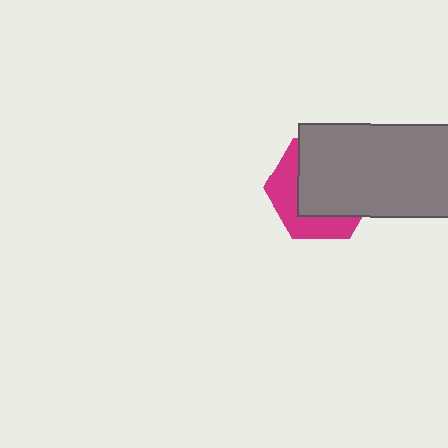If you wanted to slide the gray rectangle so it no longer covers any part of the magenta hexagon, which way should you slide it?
Slide it toward the upper-right — that is the most direct way to separate the two shapes.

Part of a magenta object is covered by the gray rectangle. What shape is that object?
It is a hexagon.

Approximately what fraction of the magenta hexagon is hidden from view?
Roughly 62% of the magenta hexagon is hidden behind the gray rectangle.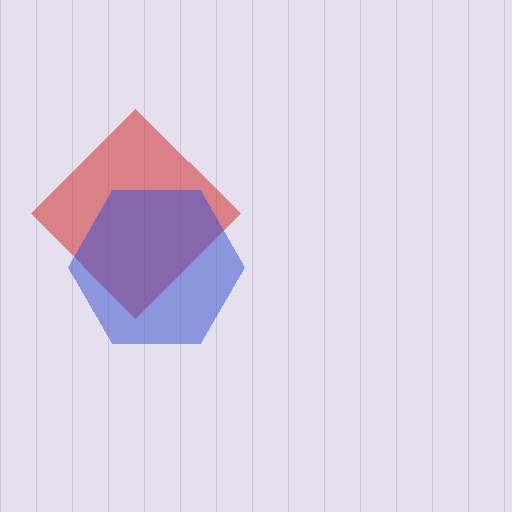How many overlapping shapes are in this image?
There are 2 overlapping shapes in the image.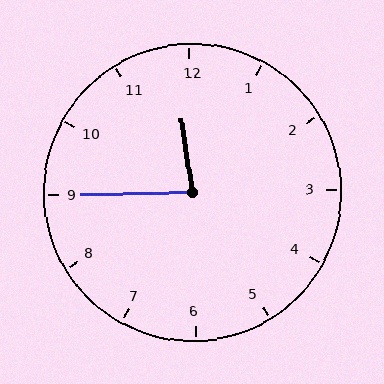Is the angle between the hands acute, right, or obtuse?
It is acute.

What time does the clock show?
11:45.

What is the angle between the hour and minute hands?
Approximately 82 degrees.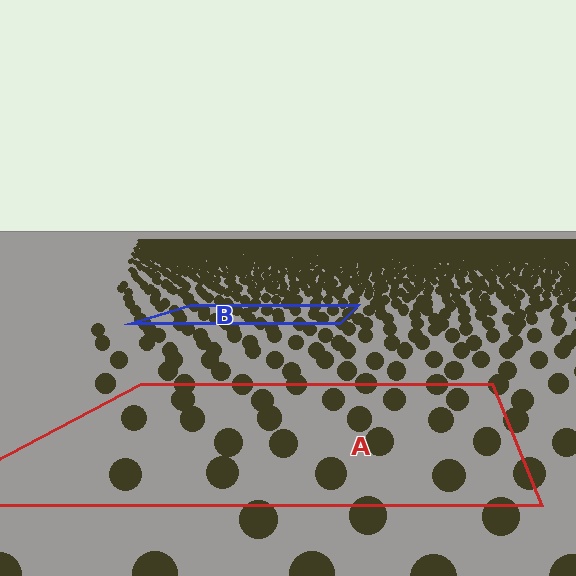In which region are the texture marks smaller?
The texture marks are smaller in region B, because it is farther away.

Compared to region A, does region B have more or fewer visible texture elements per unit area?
Region B has more texture elements per unit area — they are packed more densely because it is farther away.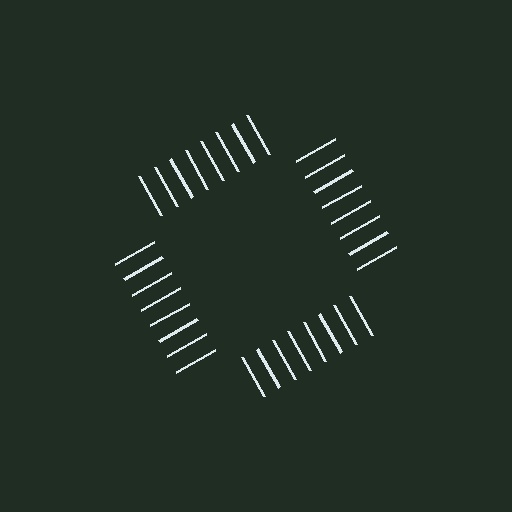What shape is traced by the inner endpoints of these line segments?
An illusory square — the line segments terminate on its edges but no continuous stroke is drawn.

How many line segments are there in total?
32 — 8 along each of the 4 edges.